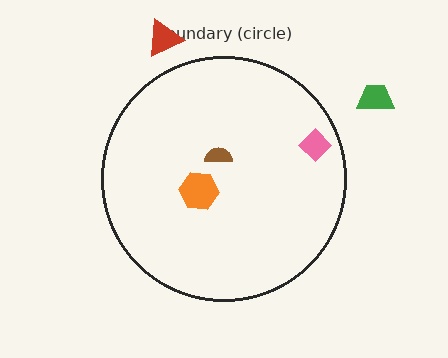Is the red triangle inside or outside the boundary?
Outside.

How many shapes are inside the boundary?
3 inside, 2 outside.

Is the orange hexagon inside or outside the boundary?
Inside.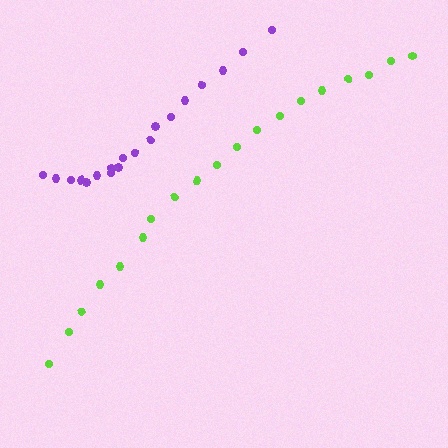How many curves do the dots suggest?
There are 2 distinct paths.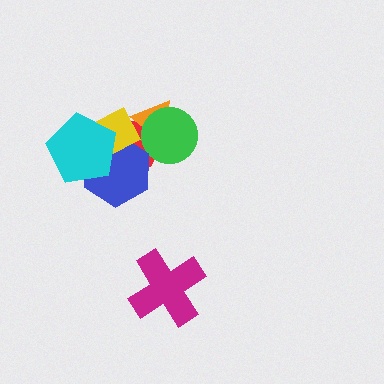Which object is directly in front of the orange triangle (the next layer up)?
The green circle is directly in front of the orange triangle.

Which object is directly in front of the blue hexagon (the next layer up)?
The yellow diamond is directly in front of the blue hexagon.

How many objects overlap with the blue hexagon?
3 objects overlap with the blue hexagon.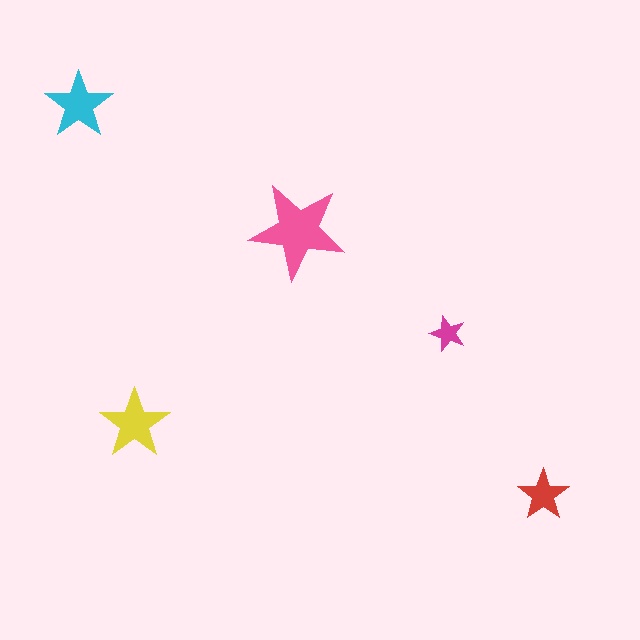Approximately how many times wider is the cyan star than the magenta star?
About 2 times wider.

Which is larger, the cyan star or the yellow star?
The yellow one.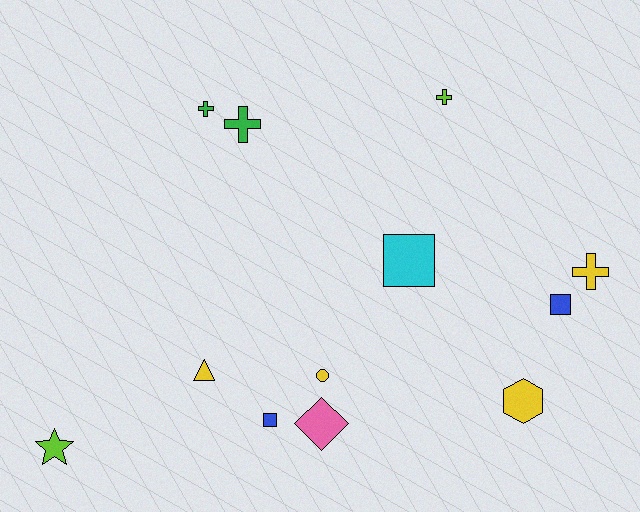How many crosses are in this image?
There are 4 crosses.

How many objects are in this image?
There are 12 objects.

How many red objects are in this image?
There are no red objects.